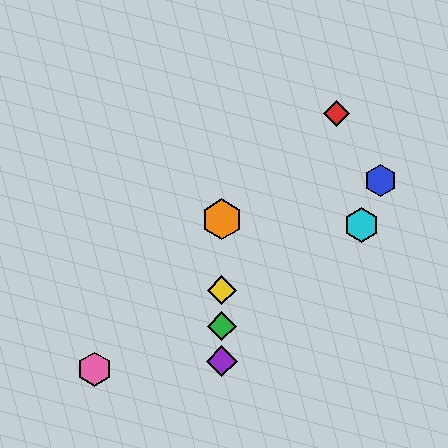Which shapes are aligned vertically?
The green diamond, the yellow diamond, the purple diamond, the orange hexagon are aligned vertically.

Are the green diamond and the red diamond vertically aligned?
No, the green diamond is at x≈222 and the red diamond is at x≈337.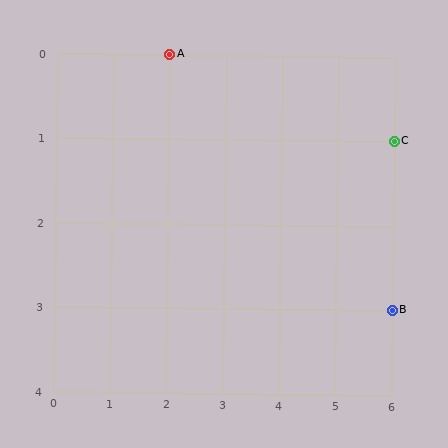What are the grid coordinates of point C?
Point C is at grid coordinates (6, 1).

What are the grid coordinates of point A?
Point A is at grid coordinates (2, 0).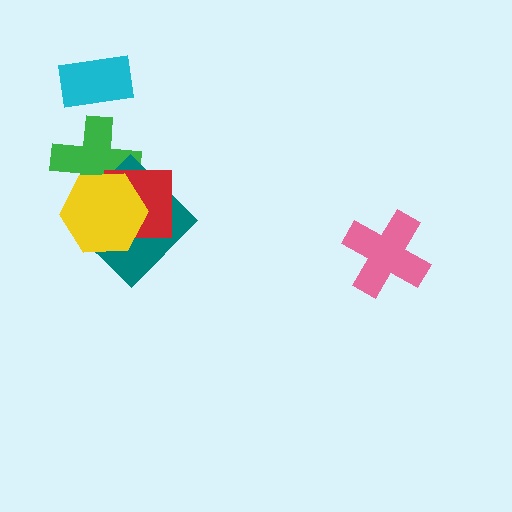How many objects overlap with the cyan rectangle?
0 objects overlap with the cyan rectangle.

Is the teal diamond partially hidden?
Yes, it is partially covered by another shape.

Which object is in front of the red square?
The yellow hexagon is in front of the red square.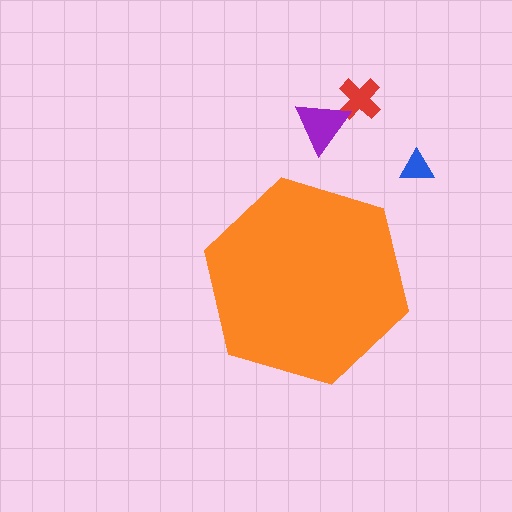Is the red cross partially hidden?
No, the red cross is fully visible.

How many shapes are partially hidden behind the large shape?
0 shapes are partially hidden.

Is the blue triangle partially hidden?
No, the blue triangle is fully visible.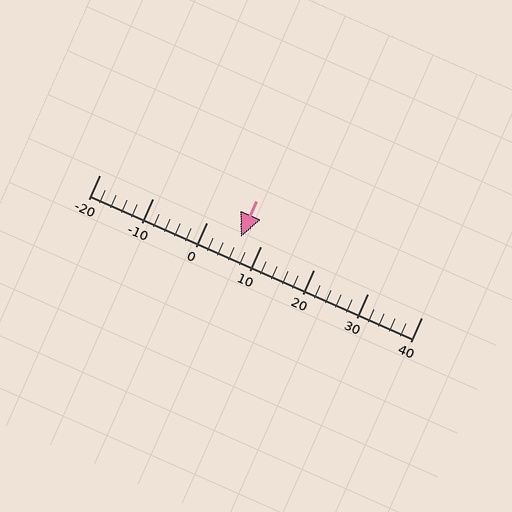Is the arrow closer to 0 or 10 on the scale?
The arrow is closer to 10.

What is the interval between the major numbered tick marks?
The major tick marks are spaced 10 units apart.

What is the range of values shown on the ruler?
The ruler shows values from -20 to 40.